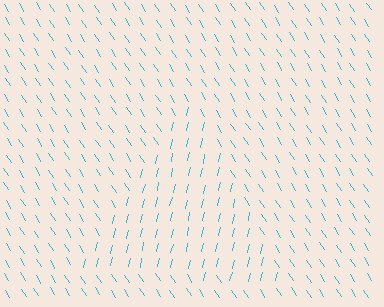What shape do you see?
I see a triangle.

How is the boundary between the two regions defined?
The boundary is defined purely by a change in line orientation (approximately 45 degrees difference). All lines are the same color and thickness.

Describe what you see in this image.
The image is filled with small cyan line segments. A triangle region in the image has lines oriented differently from the surrounding lines, creating a visible texture boundary.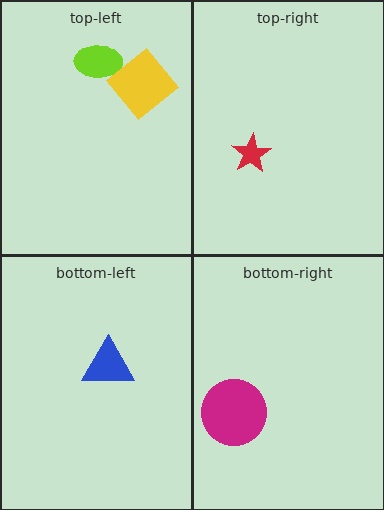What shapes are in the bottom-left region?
The blue triangle.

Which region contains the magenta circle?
The bottom-right region.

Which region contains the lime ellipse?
The top-left region.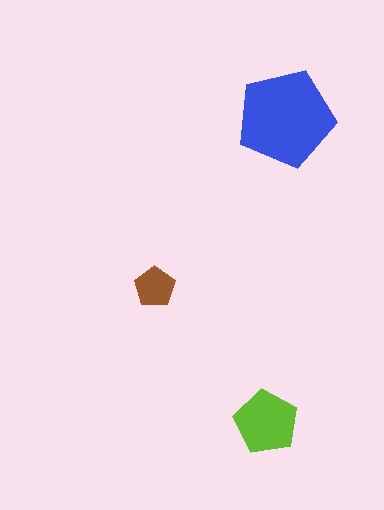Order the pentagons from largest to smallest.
the blue one, the lime one, the brown one.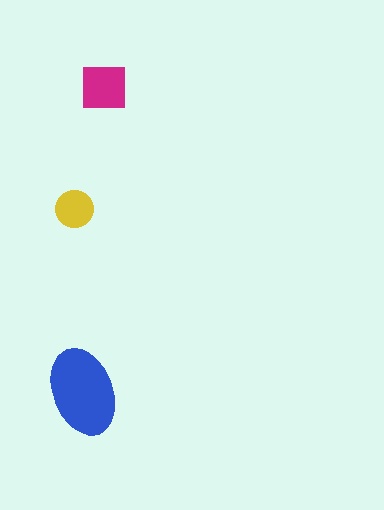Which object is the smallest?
The yellow circle.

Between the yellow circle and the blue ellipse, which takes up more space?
The blue ellipse.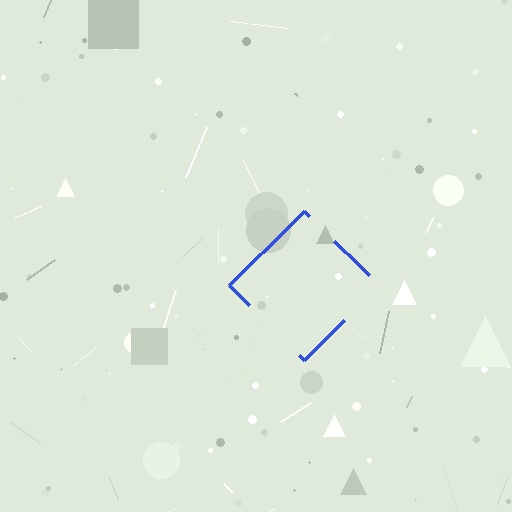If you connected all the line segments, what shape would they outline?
They would outline a diamond.